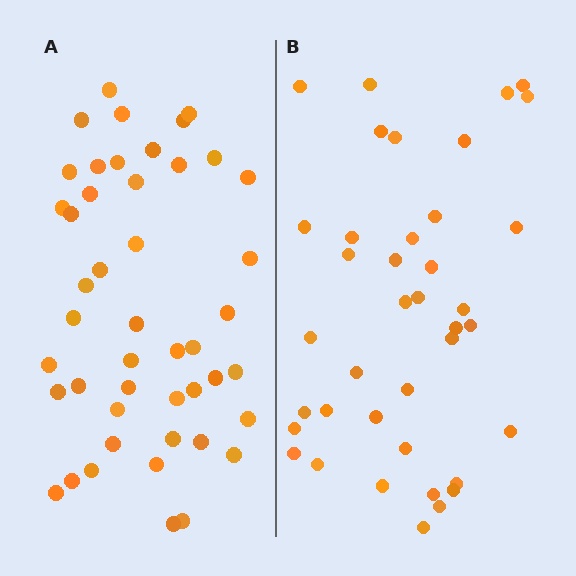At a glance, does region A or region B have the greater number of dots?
Region A (the left region) has more dots.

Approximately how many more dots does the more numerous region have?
Region A has roughly 8 or so more dots than region B.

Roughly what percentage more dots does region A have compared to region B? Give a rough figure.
About 20% more.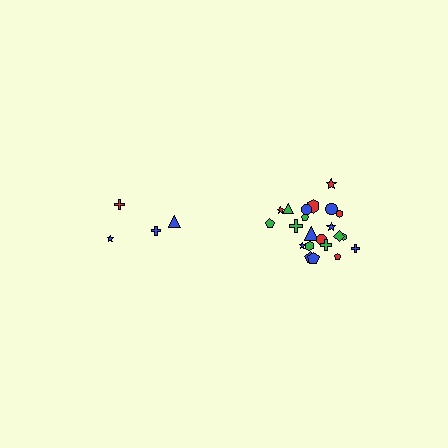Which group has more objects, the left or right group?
The right group.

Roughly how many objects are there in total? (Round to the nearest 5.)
Roughly 25 objects in total.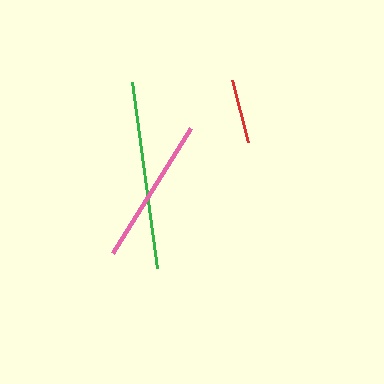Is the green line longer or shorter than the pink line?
The green line is longer than the pink line.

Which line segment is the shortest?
The red line is the shortest at approximately 65 pixels.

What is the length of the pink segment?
The pink segment is approximately 147 pixels long.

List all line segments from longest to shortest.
From longest to shortest: green, pink, red.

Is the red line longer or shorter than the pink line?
The pink line is longer than the red line.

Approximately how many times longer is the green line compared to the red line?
The green line is approximately 2.9 times the length of the red line.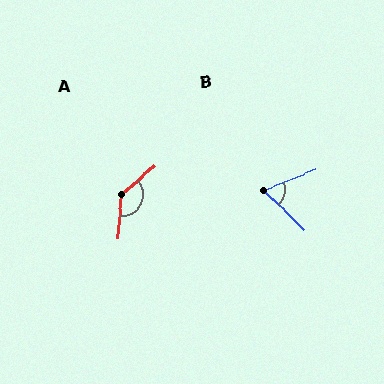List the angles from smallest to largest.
B (66°), A (134°).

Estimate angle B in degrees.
Approximately 66 degrees.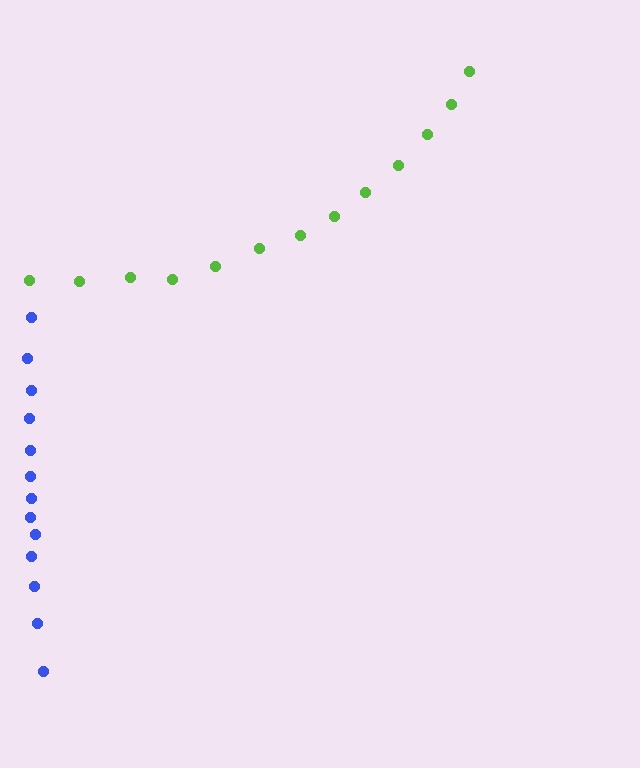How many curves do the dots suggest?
There are 2 distinct paths.